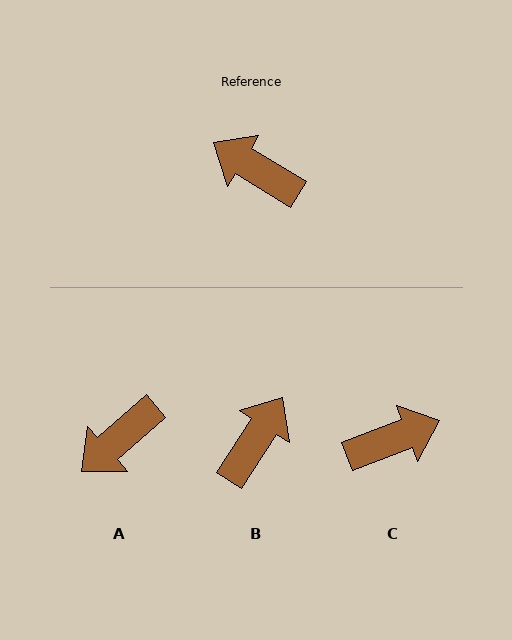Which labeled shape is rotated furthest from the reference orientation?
C, about 128 degrees away.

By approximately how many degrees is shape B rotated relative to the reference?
Approximately 92 degrees clockwise.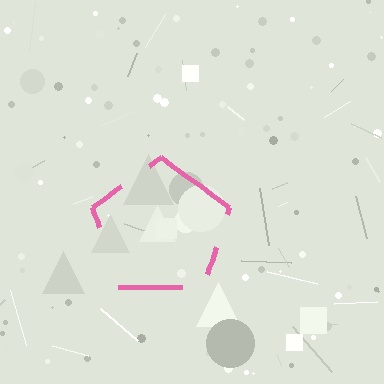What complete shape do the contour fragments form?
The contour fragments form a pentagon.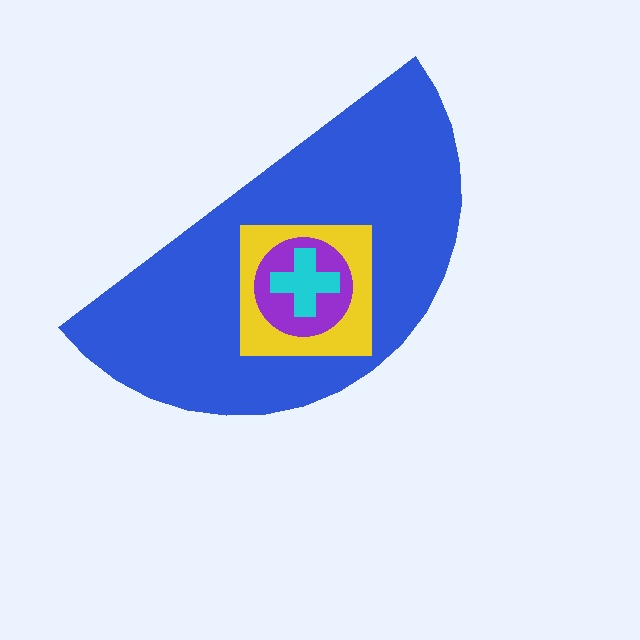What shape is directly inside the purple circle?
The cyan cross.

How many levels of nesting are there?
4.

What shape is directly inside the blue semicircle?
The yellow square.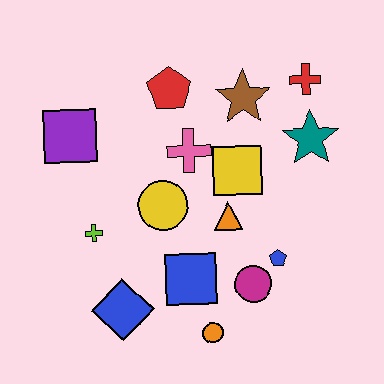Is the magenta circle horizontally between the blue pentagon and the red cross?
No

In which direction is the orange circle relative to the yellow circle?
The orange circle is below the yellow circle.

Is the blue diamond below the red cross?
Yes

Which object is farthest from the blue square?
The red cross is farthest from the blue square.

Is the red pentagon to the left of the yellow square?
Yes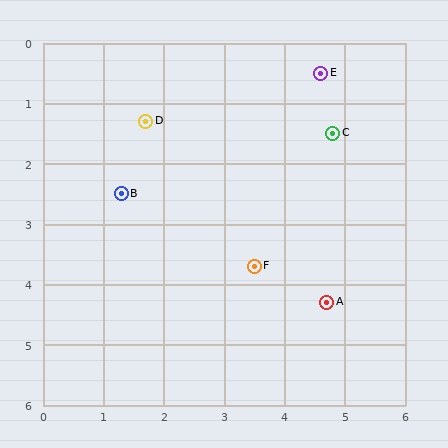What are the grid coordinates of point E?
Point E is at approximately (4.6, 0.5).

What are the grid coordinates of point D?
Point D is at approximately (1.7, 1.3).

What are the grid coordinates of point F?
Point F is at approximately (3.5, 3.7).